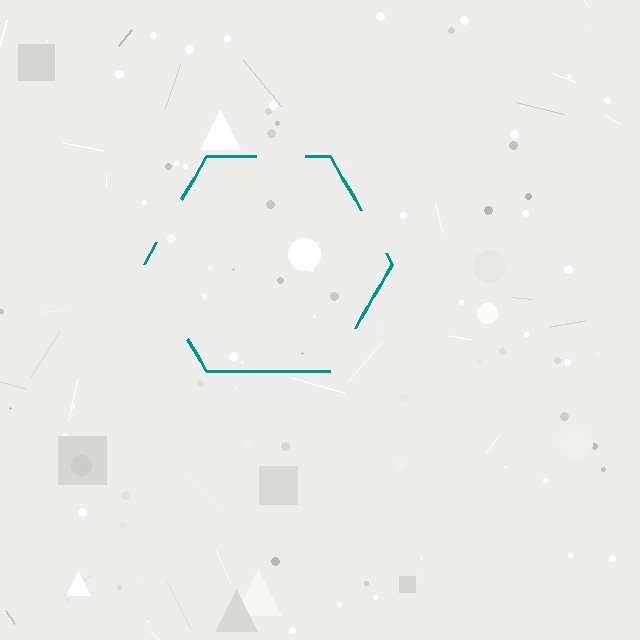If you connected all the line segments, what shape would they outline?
They would outline a hexagon.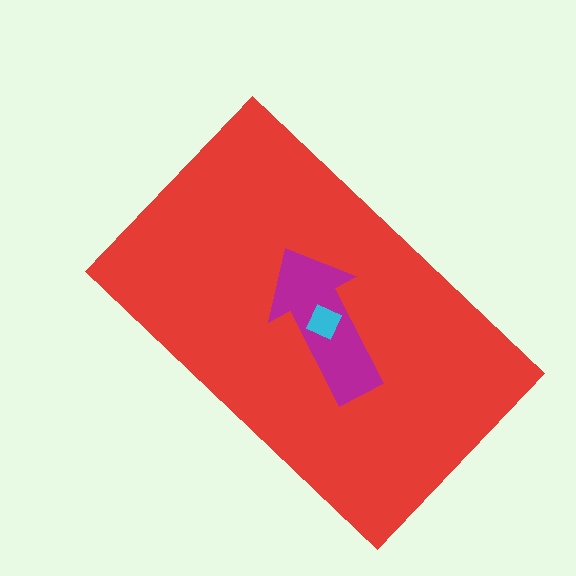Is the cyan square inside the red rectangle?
Yes.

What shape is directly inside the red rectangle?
The magenta arrow.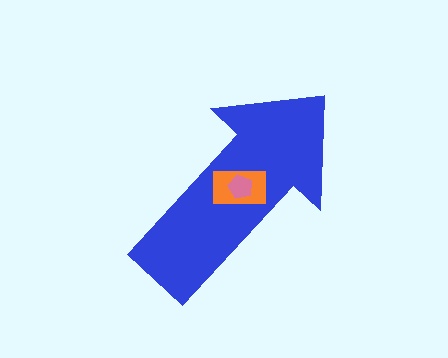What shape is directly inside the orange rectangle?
The pink pentagon.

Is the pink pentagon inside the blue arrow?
Yes.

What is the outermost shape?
The blue arrow.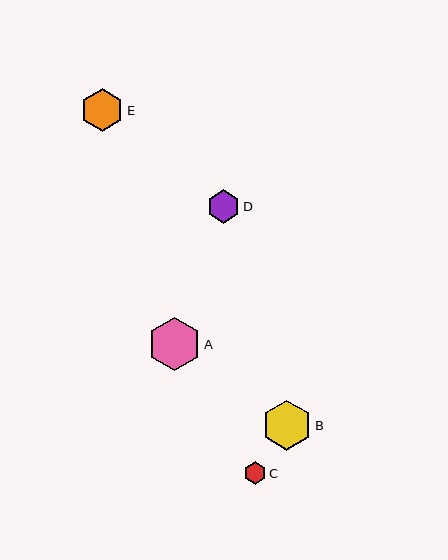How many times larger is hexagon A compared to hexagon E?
Hexagon A is approximately 1.3 times the size of hexagon E.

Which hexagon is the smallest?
Hexagon C is the smallest with a size of approximately 22 pixels.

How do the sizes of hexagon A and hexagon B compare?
Hexagon A and hexagon B are approximately the same size.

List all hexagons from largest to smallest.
From largest to smallest: A, B, E, D, C.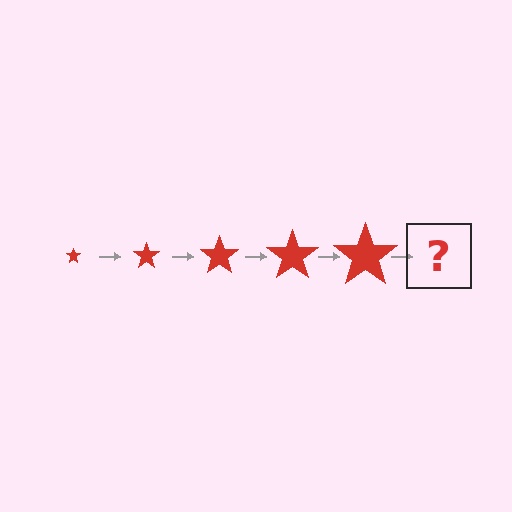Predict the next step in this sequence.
The next step is a red star, larger than the previous one.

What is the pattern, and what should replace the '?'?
The pattern is that the star gets progressively larger each step. The '?' should be a red star, larger than the previous one.